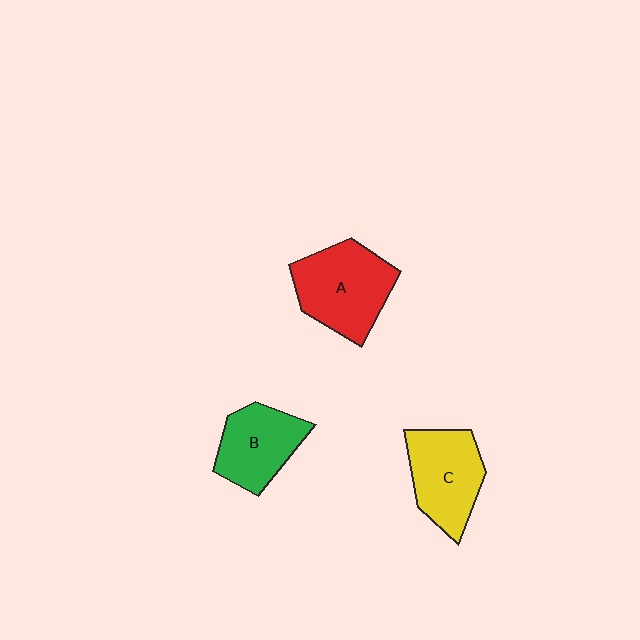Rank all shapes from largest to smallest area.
From largest to smallest: A (red), C (yellow), B (green).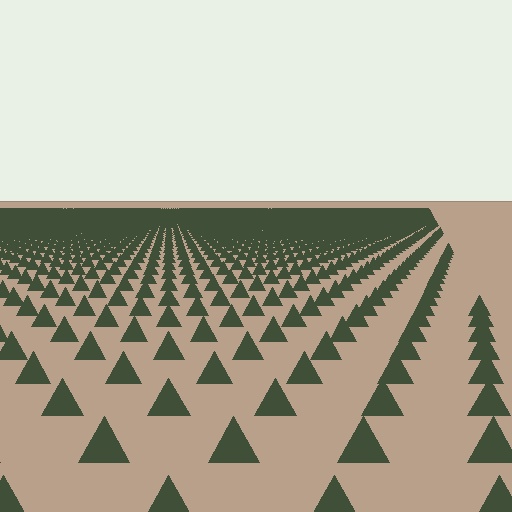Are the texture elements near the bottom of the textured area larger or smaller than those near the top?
Larger. Near the bottom, elements are closer to the viewer and appear at a bigger on-screen size.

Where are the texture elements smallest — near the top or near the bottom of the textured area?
Near the top.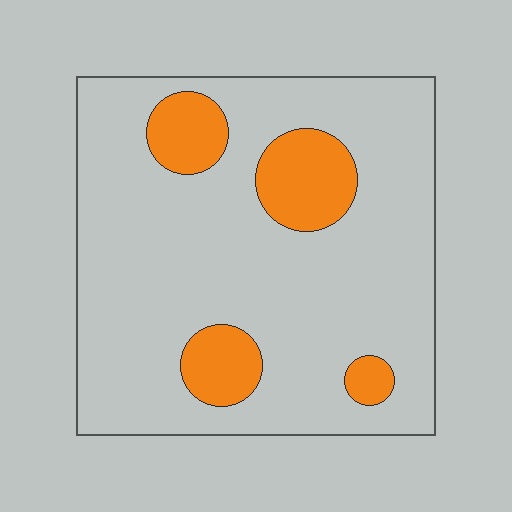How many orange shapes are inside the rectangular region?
4.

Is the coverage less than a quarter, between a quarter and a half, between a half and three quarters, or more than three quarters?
Less than a quarter.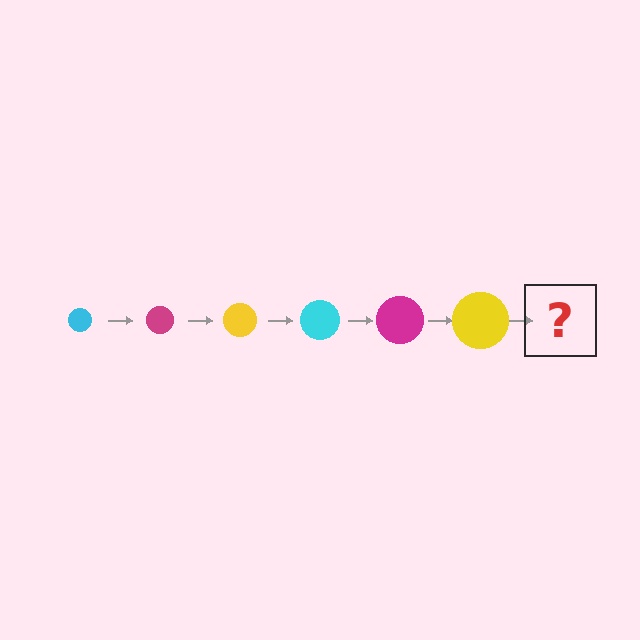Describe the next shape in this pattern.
It should be a cyan circle, larger than the previous one.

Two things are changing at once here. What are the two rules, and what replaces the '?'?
The two rules are that the circle grows larger each step and the color cycles through cyan, magenta, and yellow. The '?' should be a cyan circle, larger than the previous one.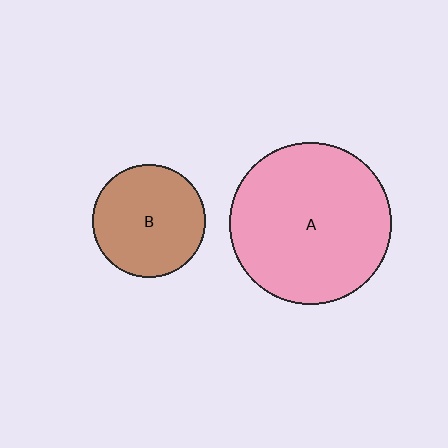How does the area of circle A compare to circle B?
Approximately 2.0 times.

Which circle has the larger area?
Circle A (pink).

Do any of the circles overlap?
No, none of the circles overlap.